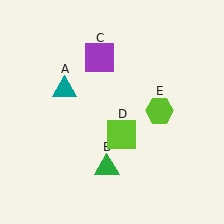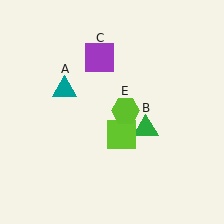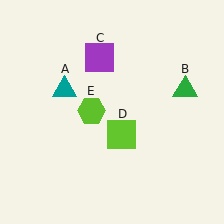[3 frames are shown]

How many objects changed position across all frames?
2 objects changed position: green triangle (object B), lime hexagon (object E).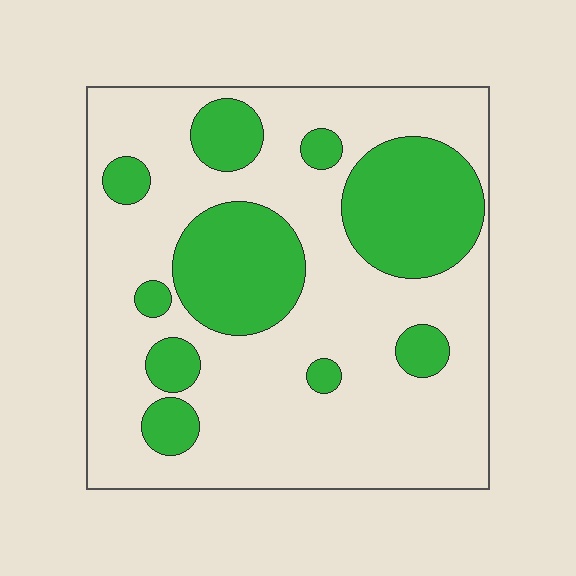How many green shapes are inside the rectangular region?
10.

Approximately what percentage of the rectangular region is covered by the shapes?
Approximately 30%.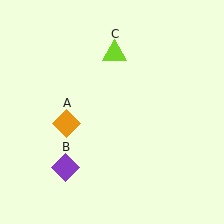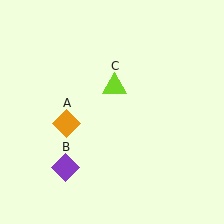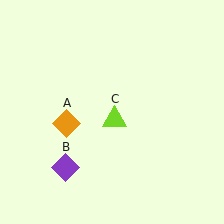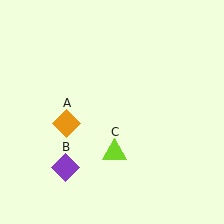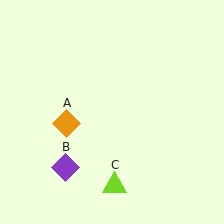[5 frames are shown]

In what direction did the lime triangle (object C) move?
The lime triangle (object C) moved down.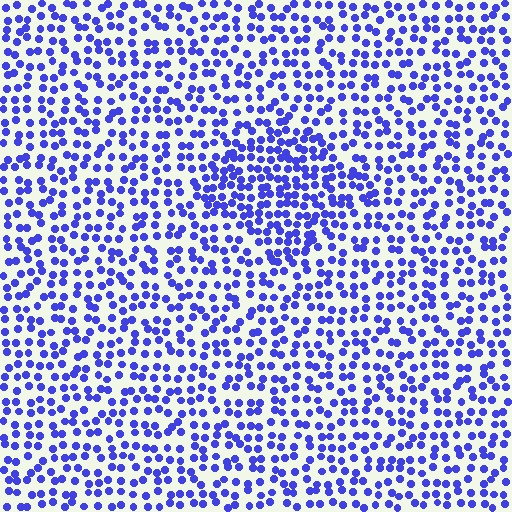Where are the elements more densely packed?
The elements are more densely packed inside the diamond boundary.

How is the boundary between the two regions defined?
The boundary is defined by a change in element density (approximately 1.6x ratio). All elements are the same color, size, and shape.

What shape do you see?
I see a diamond.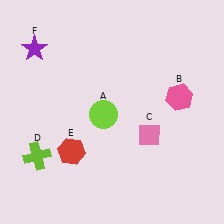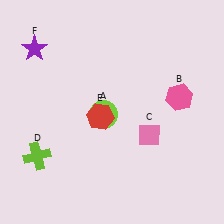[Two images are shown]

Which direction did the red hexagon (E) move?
The red hexagon (E) moved up.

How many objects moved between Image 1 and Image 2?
1 object moved between the two images.